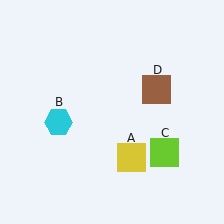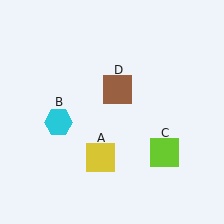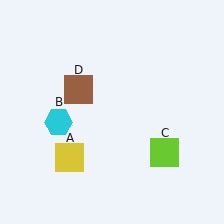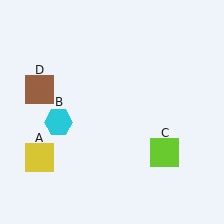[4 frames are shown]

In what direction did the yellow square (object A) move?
The yellow square (object A) moved left.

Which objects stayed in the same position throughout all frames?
Cyan hexagon (object B) and lime square (object C) remained stationary.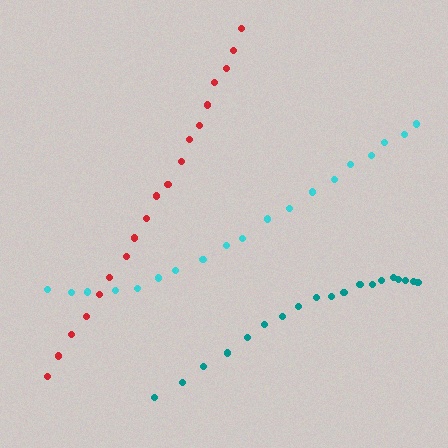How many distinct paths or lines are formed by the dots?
There are 3 distinct paths.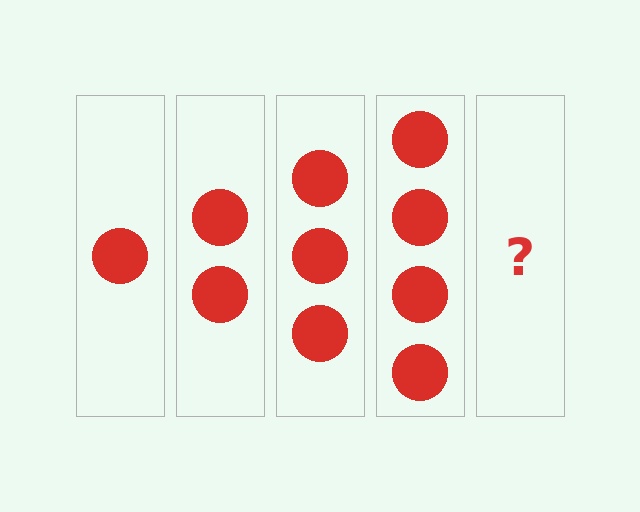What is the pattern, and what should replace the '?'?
The pattern is that each step adds one more circle. The '?' should be 5 circles.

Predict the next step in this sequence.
The next step is 5 circles.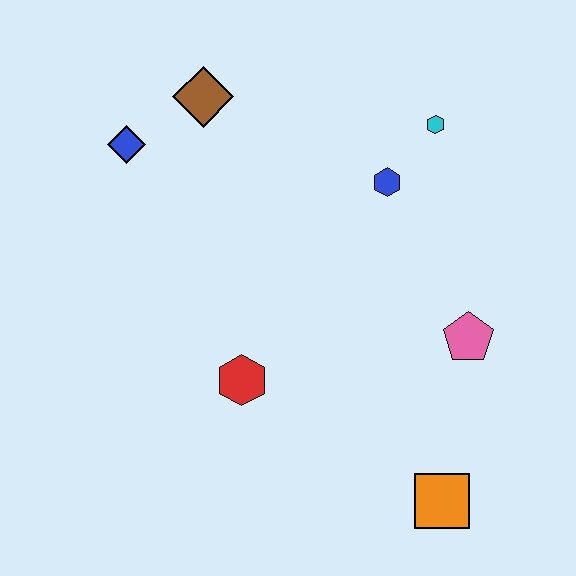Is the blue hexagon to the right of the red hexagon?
Yes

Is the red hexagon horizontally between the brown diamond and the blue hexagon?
Yes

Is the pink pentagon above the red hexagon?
Yes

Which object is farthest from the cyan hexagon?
The orange square is farthest from the cyan hexagon.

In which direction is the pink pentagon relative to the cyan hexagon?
The pink pentagon is below the cyan hexagon.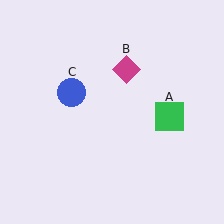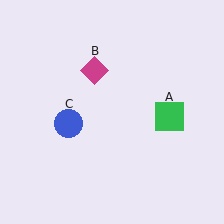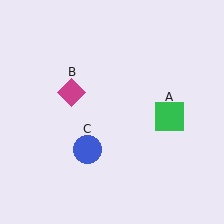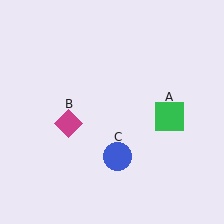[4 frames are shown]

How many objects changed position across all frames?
2 objects changed position: magenta diamond (object B), blue circle (object C).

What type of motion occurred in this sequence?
The magenta diamond (object B), blue circle (object C) rotated counterclockwise around the center of the scene.